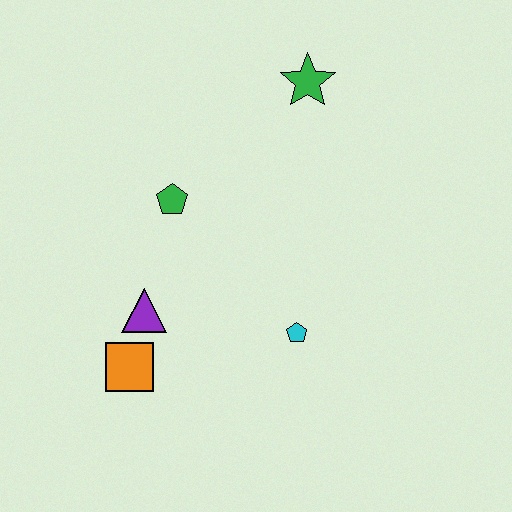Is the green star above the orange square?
Yes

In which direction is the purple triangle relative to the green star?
The purple triangle is below the green star.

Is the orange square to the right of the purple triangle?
No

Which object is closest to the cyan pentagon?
The purple triangle is closest to the cyan pentagon.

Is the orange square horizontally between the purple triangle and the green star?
No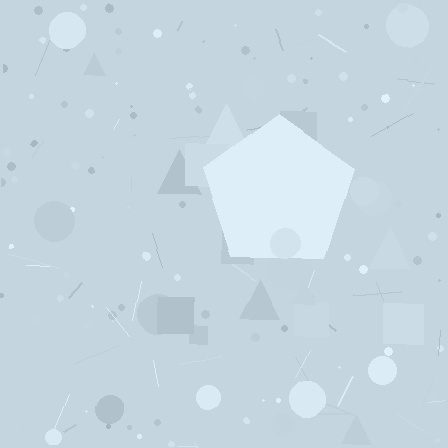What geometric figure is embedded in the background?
A pentagon is embedded in the background.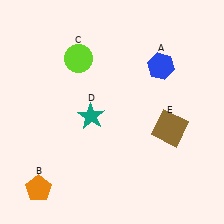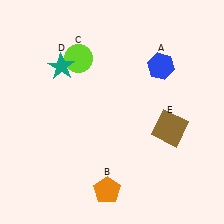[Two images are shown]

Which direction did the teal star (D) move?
The teal star (D) moved up.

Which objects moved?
The objects that moved are: the orange pentagon (B), the teal star (D).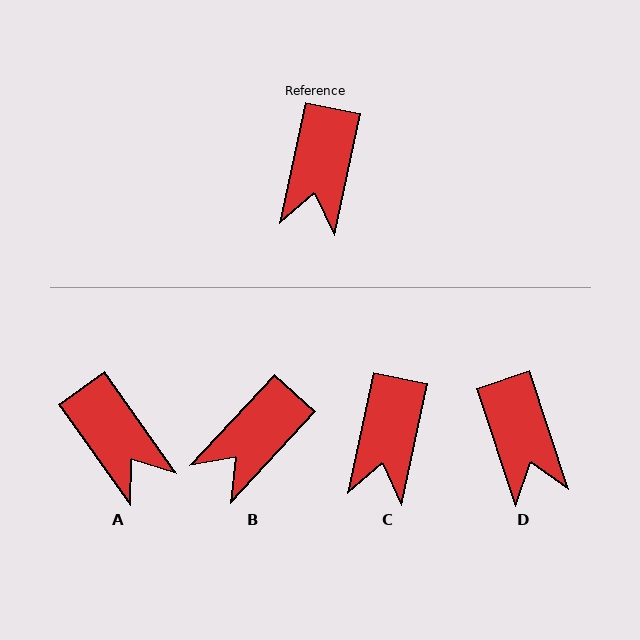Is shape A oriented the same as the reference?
No, it is off by about 48 degrees.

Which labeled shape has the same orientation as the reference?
C.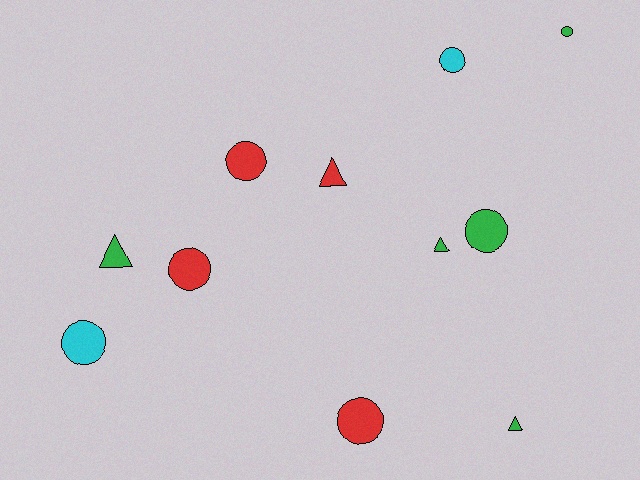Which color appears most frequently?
Green, with 5 objects.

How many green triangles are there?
There are 3 green triangles.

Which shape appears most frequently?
Circle, with 7 objects.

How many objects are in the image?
There are 11 objects.